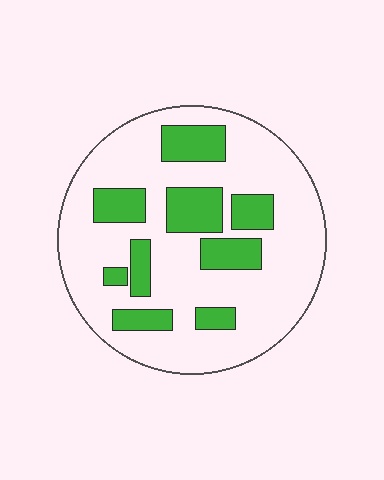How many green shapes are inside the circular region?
9.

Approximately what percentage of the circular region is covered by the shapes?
Approximately 25%.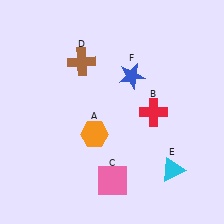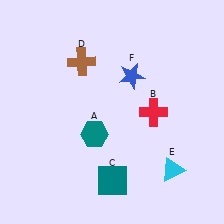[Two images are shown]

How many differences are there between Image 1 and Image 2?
There are 2 differences between the two images.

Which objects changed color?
A changed from orange to teal. C changed from pink to teal.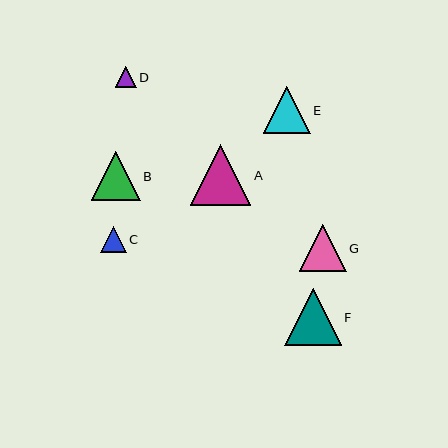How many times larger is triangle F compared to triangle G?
Triangle F is approximately 1.2 times the size of triangle G.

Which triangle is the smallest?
Triangle D is the smallest with a size of approximately 21 pixels.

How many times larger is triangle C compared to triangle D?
Triangle C is approximately 1.2 times the size of triangle D.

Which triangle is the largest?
Triangle A is the largest with a size of approximately 61 pixels.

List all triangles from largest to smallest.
From largest to smallest: A, F, B, G, E, C, D.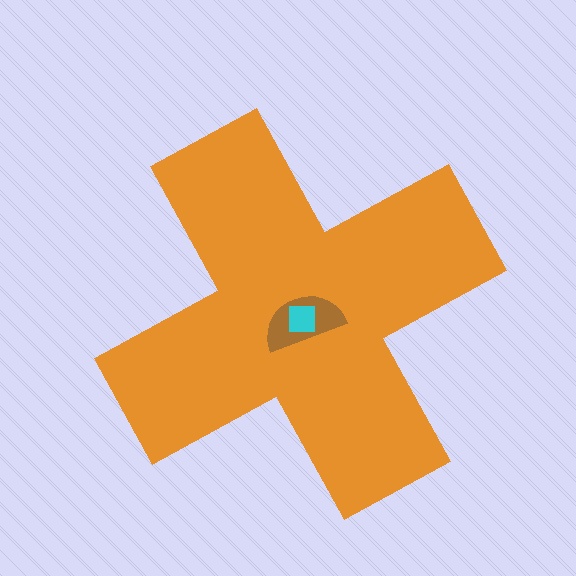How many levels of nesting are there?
3.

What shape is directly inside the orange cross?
The brown semicircle.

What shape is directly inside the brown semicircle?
The cyan square.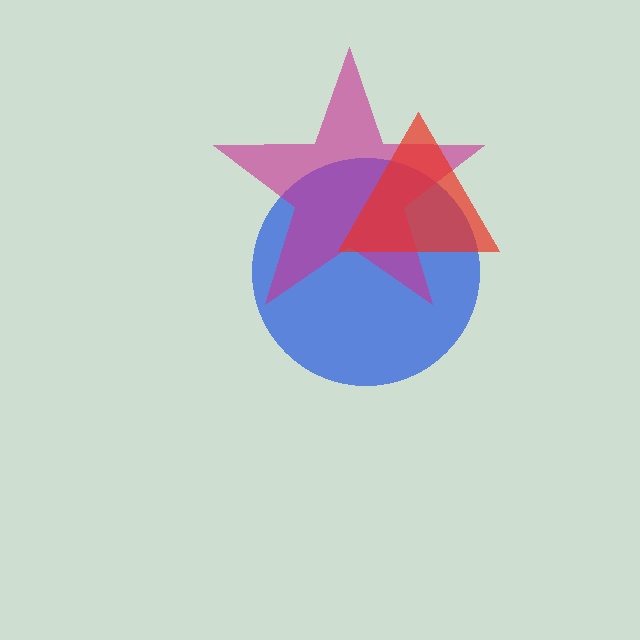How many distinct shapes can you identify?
There are 3 distinct shapes: a blue circle, a magenta star, a red triangle.